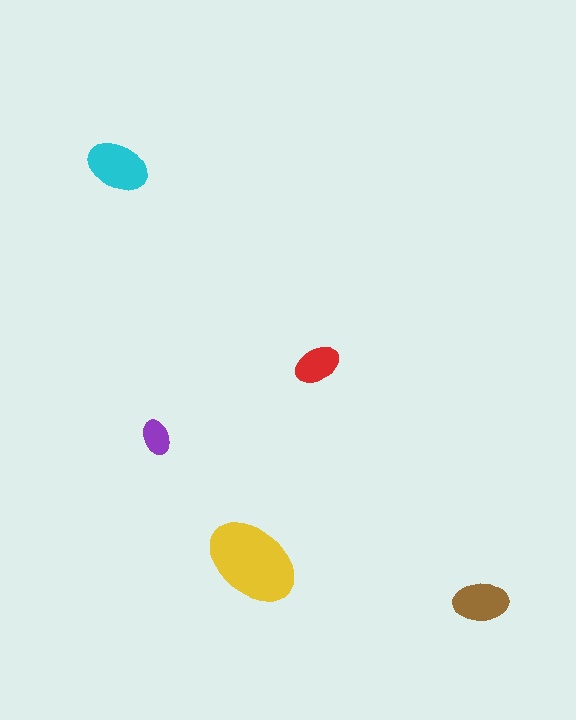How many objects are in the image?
There are 5 objects in the image.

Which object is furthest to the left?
The cyan ellipse is leftmost.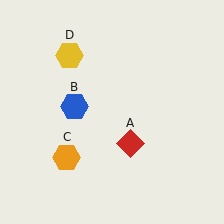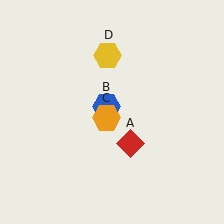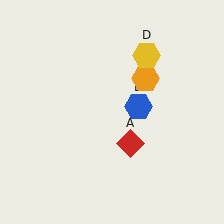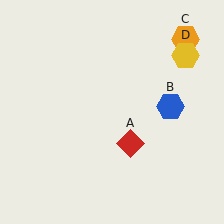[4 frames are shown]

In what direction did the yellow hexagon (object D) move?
The yellow hexagon (object D) moved right.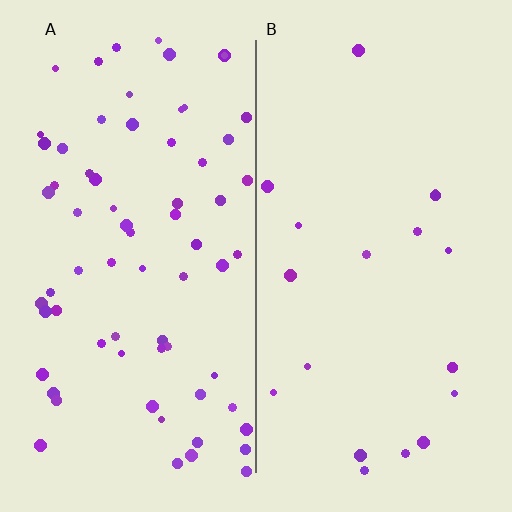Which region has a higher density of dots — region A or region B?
A (the left).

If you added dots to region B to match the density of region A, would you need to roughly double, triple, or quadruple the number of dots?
Approximately quadruple.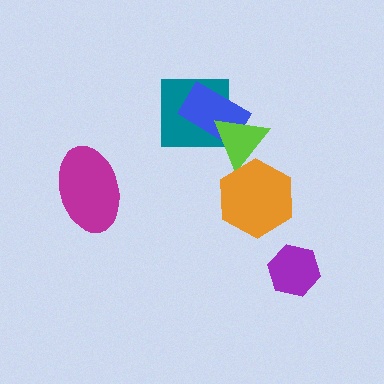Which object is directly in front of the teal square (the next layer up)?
The blue rectangle is directly in front of the teal square.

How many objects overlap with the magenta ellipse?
0 objects overlap with the magenta ellipse.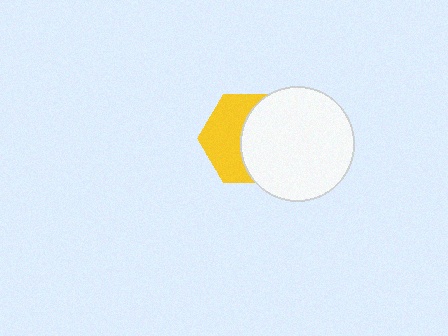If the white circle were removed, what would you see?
You would see the complete yellow hexagon.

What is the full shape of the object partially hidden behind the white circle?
The partially hidden object is a yellow hexagon.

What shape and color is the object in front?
The object in front is a white circle.